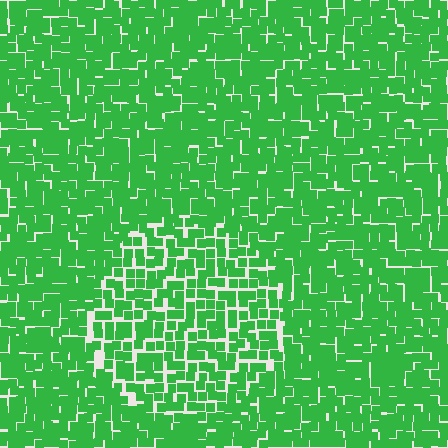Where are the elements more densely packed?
The elements are more densely packed outside the circle boundary.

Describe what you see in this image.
The image contains small green elements arranged at two different densities. A circle-shaped region is visible where the elements are less densely packed than the surrounding area.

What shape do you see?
I see a circle.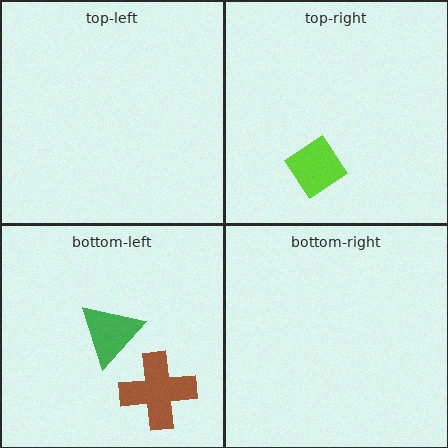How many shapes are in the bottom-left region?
2.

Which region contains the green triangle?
The bottom-left region.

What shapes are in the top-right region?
The lime diamond.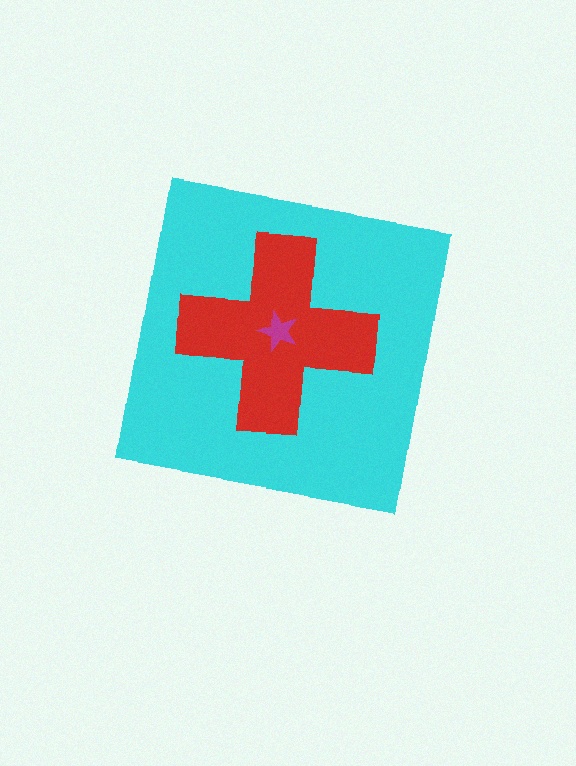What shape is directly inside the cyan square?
The red cross.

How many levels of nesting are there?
3.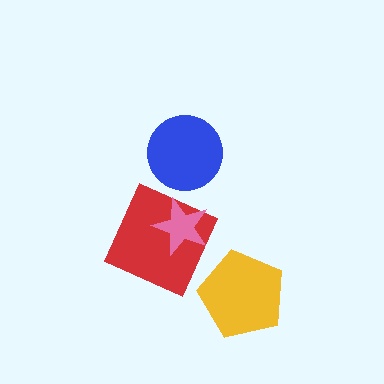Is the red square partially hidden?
Yes, it is partially covered by another shape.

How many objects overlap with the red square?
1 object overlaps with the red square.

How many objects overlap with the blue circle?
0 objects overlap with the blue circle.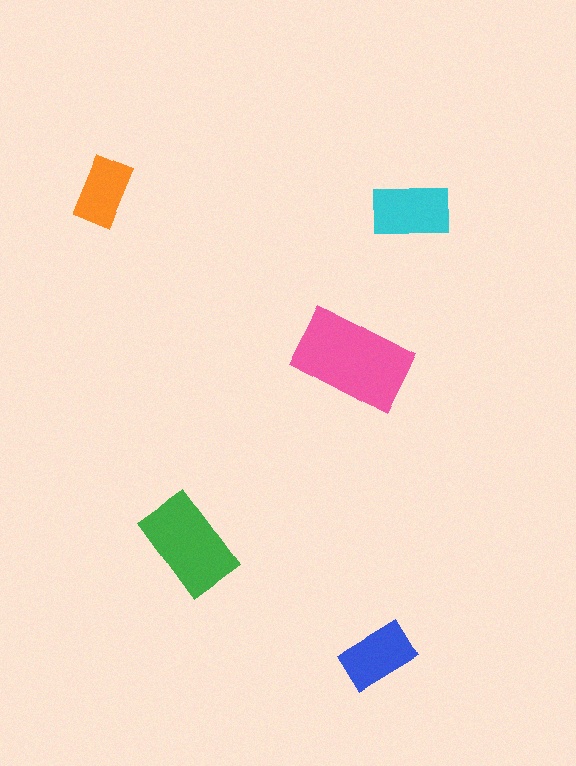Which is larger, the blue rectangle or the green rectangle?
The green one.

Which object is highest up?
The orange rectangle is topmost.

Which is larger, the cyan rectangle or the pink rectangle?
The pink one.